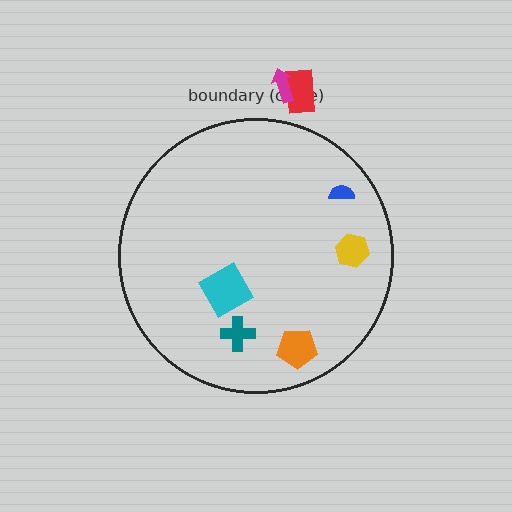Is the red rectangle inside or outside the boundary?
Outside.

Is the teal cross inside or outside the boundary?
Inside.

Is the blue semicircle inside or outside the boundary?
Inside.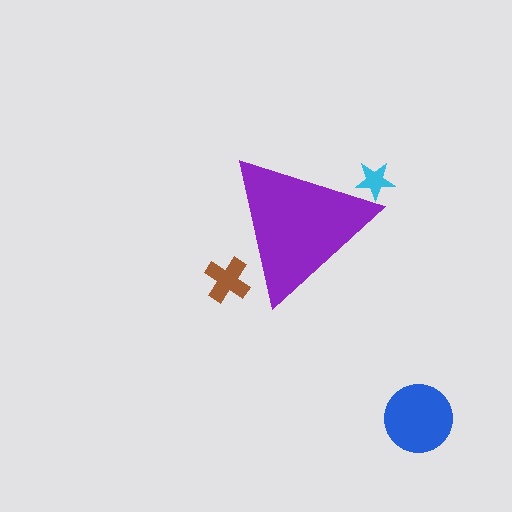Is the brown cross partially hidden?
Yes, the brown cross is partially hidden behind the purple triangle.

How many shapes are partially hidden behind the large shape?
2 shapes are partially hidden.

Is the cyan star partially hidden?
Yes, the cyan star is partially hidden behind the purple triangle.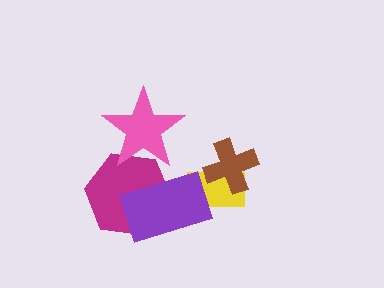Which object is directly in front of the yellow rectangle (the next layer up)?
The purple rectangle is directly in front of the yellow rectangle.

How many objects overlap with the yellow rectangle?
2 objects overlap with the yellow rectangle.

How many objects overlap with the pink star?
1 object overlaps with the pink star.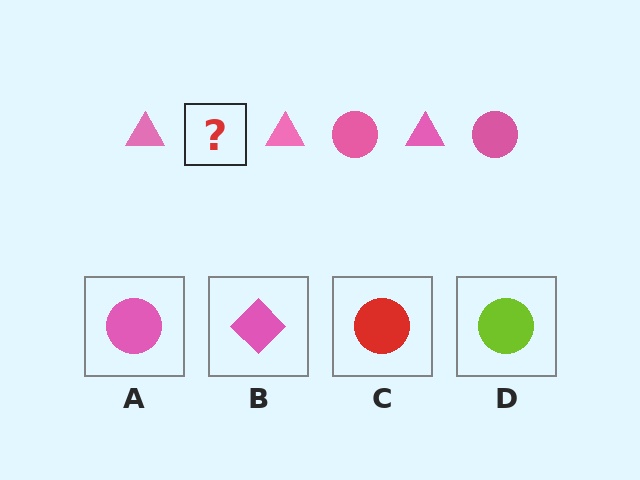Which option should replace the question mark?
Option A.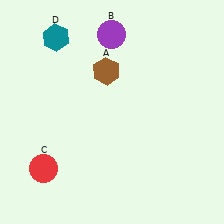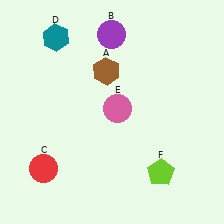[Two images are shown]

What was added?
A pink circle (E), a lime pentagon (F) were added in Image 2.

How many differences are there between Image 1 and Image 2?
There are 2 differences between the two images.